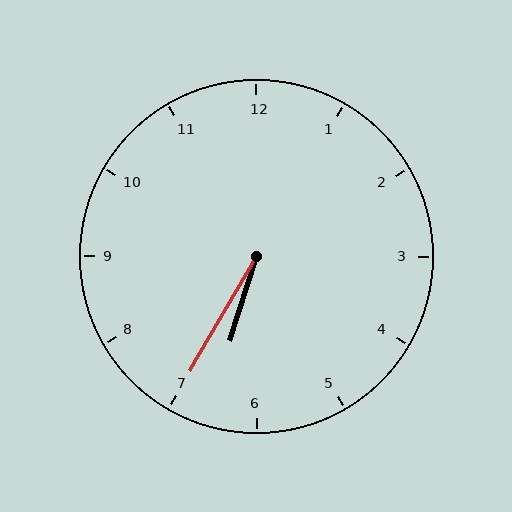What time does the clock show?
6:35.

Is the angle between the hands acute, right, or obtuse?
It is acute.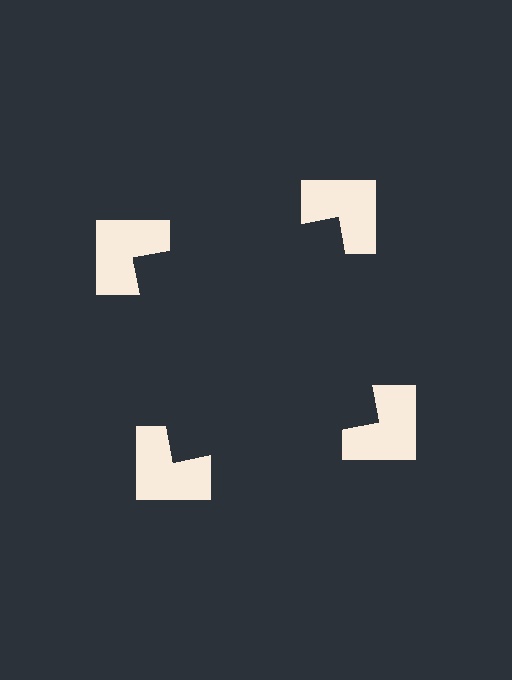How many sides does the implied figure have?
4 sides.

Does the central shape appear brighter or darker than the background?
It typically appears slightly darker than the background, even though no actual brightness change is drawn.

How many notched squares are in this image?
There are 4 — one at each vertex of the illusory square.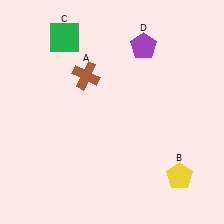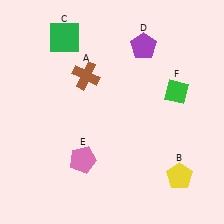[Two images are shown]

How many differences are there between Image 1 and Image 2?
There are 2 differences between the two images.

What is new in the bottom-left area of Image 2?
A pink pentagon (E) was added in the bottom-left area of Image 2.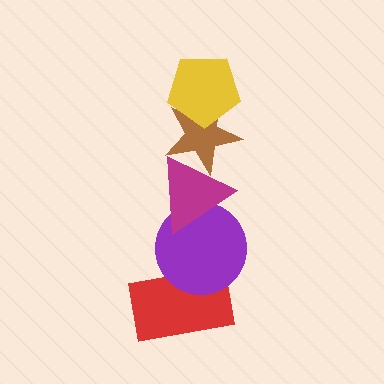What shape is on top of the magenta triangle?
The brown star is on top of the magenta triangle.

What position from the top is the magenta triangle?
The magenta triangle is 3rd from the top.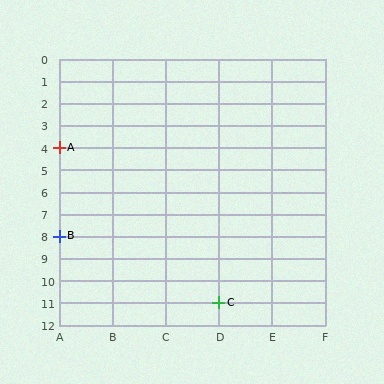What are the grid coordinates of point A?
Point A is at grid coordinates (A, 4).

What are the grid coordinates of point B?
Point B is at grid coordinates (A, 8).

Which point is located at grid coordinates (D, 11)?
Point C is at (D, 11).